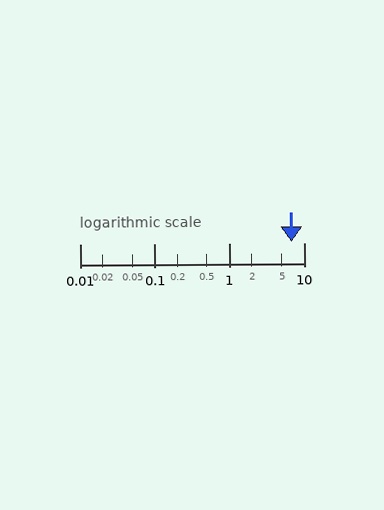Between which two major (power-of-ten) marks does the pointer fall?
The pointer is between 1 and 10.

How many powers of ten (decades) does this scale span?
The scale spans 3 decades, from 0.01 to 10.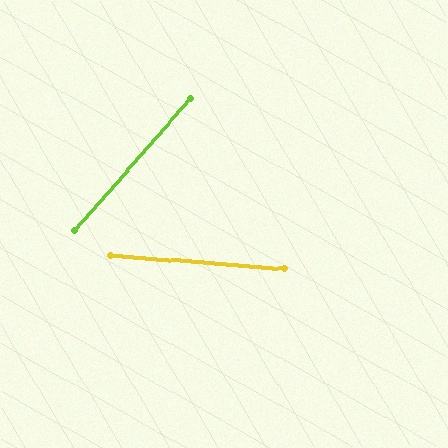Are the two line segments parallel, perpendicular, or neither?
Neither parallel nor perpendicular — they differ by about 53°.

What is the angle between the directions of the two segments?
Approximately 53 degrees.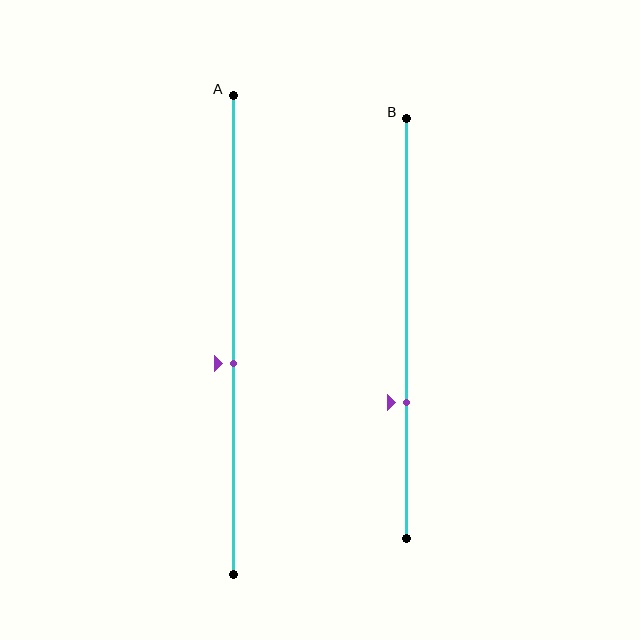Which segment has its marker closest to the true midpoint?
Segment A has its marker closest to the true midpoint.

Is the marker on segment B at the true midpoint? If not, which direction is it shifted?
No, the marker on segment B is shifted downward by about 18% of the segment length.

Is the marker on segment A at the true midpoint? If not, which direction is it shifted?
No, the marker on segment A is shifted downward by about 6% of the segment length.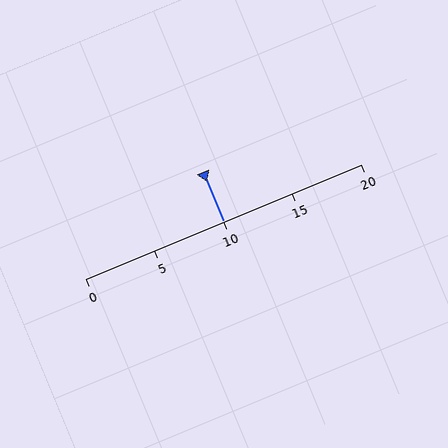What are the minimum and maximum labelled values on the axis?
The axis runs from 0 to 20.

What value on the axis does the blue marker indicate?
The marker indicates approximately 10.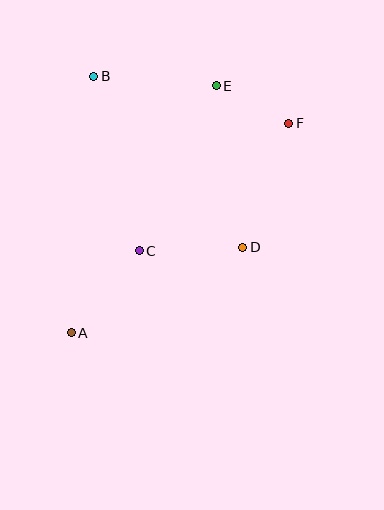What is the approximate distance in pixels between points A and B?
The distance between A and B is approximately 257 pixels.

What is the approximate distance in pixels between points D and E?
The distance between D and E is approximately 163 pixels.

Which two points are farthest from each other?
Points A and F are farthest from each other.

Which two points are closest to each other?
Points E and F are closest to each other.